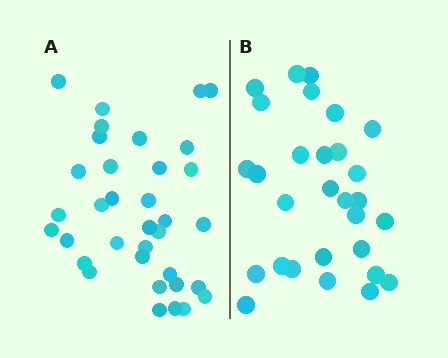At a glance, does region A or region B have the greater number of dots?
Region A (the left region) has more dots.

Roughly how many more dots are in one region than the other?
Region A has about 6 more dots than region B.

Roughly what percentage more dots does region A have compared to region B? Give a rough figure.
About 20% more.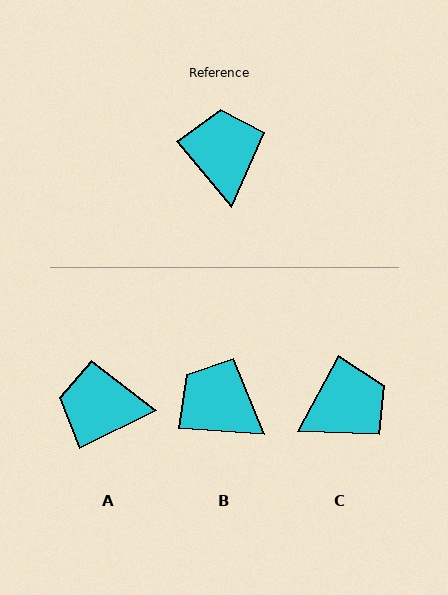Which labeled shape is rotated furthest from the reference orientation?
A, about 76 degrees away.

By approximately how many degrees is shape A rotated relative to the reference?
Approximately 76 degrees counter-clockwise.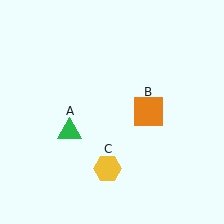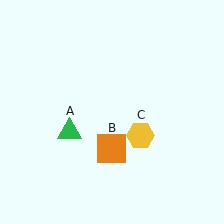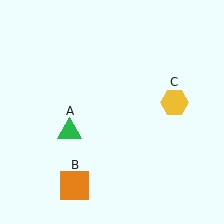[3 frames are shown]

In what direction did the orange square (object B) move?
The orange square (object B) moved down and to the left.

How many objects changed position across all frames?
2 objects changed position: orange square (object B), yellow hexagon (object C).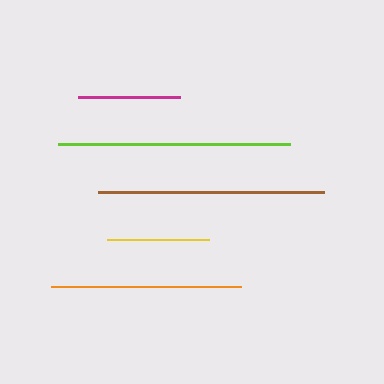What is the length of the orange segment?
The orange segment is approximately 190 pixels long.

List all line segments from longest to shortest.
From longest to shortest: lime, brown, orange, magenta, yellow.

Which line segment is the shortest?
The yellow line is the shortest at approximately 102 pixels.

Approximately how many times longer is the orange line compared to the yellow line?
The orange line is approximately 1.9 times the length of the yellow line.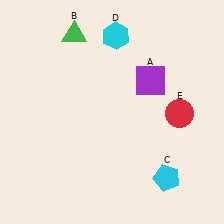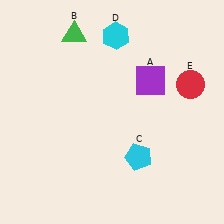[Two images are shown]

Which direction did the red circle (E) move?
The red circle (E) moved up.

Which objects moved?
The objects that moved are: the cyan pentagon (C), the red circle (E).